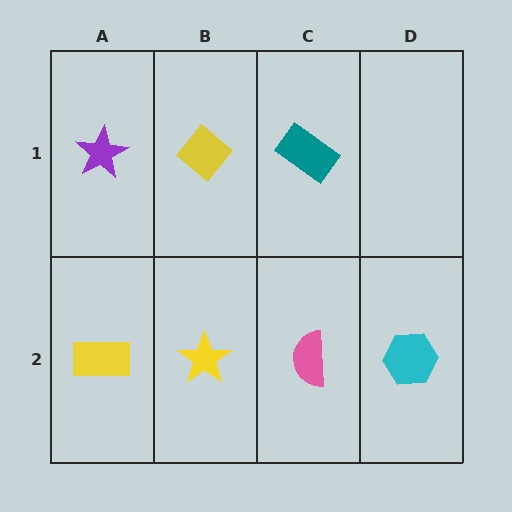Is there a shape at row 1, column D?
No, that cell is empty.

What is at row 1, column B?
A yellow diamond.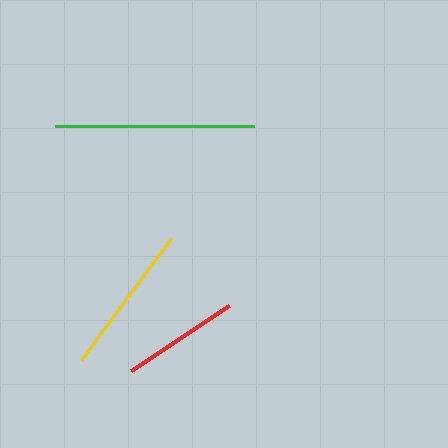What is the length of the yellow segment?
The yellow segment is approximately 151 pixels long.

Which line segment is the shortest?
The red line is the shortest at approximately 117 pixels.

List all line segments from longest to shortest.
From longest to shortest: green, yellow, red.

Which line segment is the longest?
The green line is the longest at approximately 199 pixels.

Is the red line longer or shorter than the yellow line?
The yellow line is longer than the red line.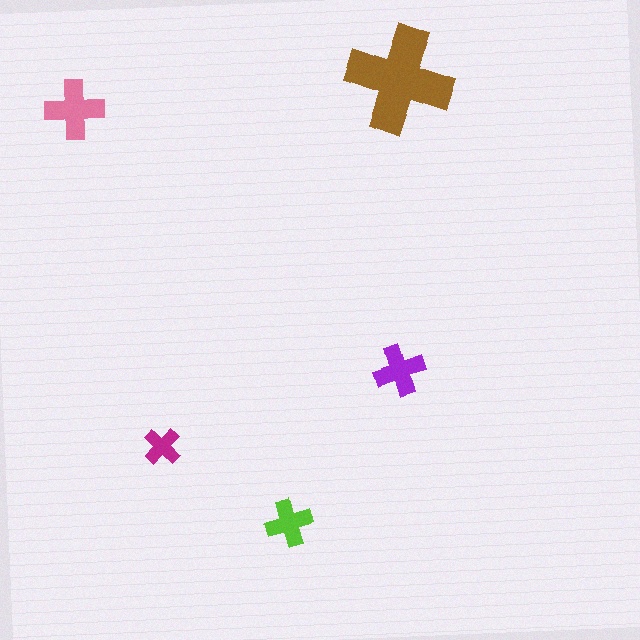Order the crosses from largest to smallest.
the brown one, the pink one, the purple one, the lime one, the magenta one.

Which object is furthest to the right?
The brown cross is rightmost.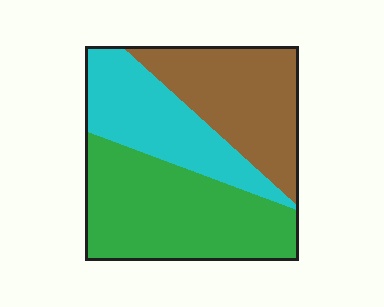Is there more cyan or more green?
Green.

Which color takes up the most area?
Green, at roughly 40%.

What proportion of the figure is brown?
Brown takes up between a sixth and a third of the figure.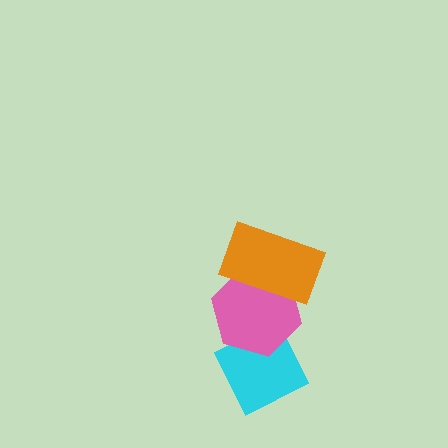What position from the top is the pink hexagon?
The pink hexagon is 2nd from the top.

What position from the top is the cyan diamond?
The cyan diamond is 3rd from the top.